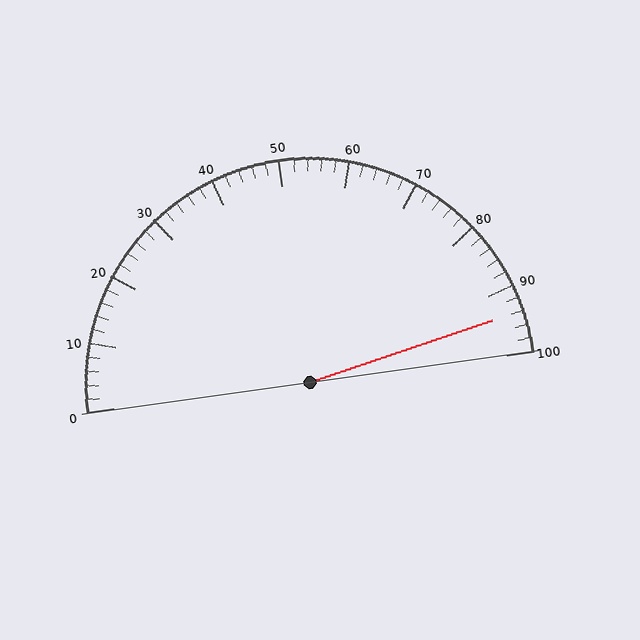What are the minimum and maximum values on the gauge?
The gauge ranges from 0 to 100.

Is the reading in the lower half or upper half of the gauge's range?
The reading is in the upper half of the range (0 to 100).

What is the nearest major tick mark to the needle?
The nearest major tick mark is 90.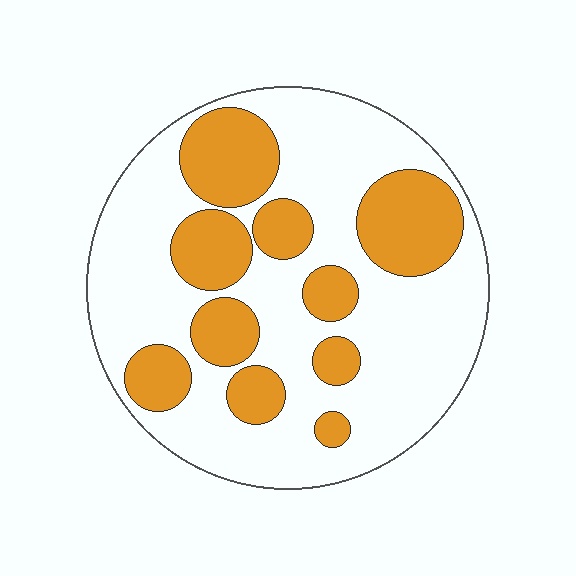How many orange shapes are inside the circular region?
10.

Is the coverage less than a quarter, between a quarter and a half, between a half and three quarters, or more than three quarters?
Between a quarter and a half.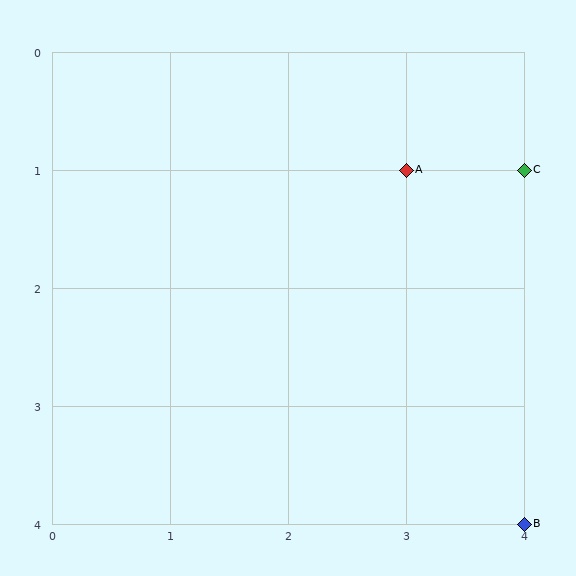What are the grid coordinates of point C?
Point C is at grid coordinates (4, 1).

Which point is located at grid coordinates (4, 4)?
Point B is at (4, 4).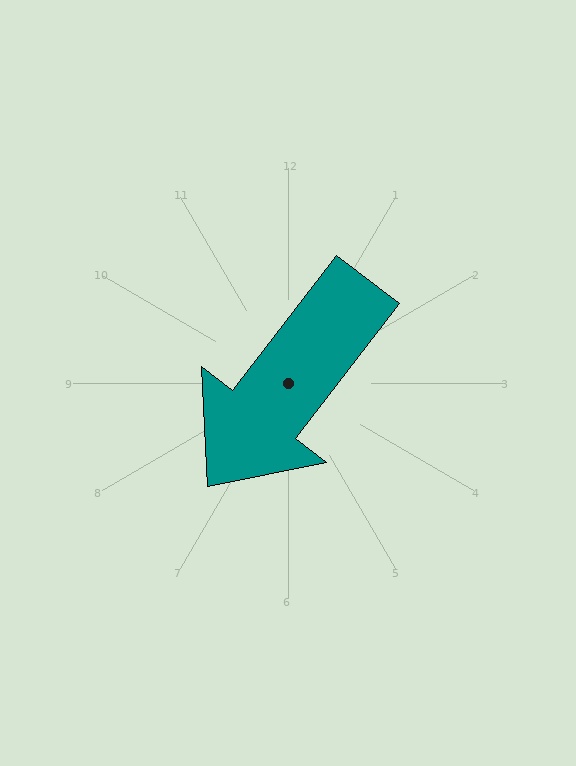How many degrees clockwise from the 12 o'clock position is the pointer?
Approximately 218 degrees.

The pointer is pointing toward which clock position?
Roughly 7 o'clock.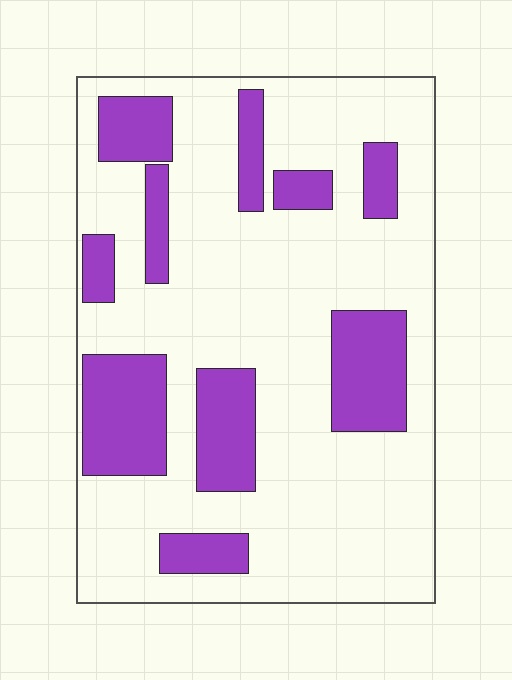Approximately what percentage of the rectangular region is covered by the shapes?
Approximately 25%.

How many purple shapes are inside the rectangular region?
10.